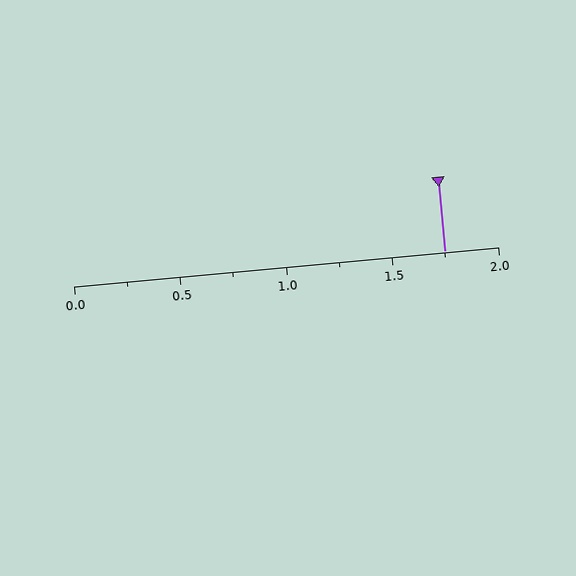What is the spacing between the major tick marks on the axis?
The major ticks are spaced 0.5 apart.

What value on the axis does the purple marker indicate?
The marker indicates approximately 1.75.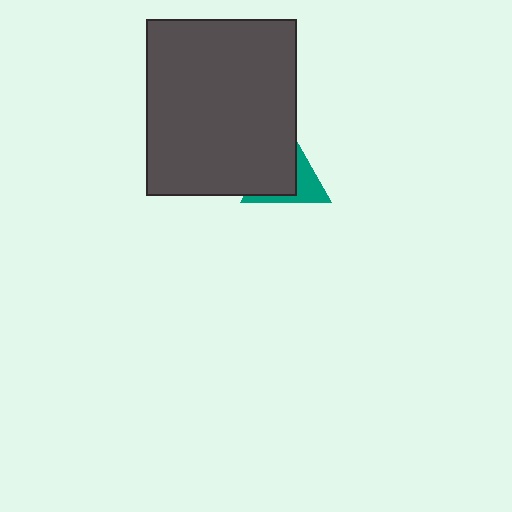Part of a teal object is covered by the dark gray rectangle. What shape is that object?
It is a triangle.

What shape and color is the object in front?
The object in front is a dark gray rectangle.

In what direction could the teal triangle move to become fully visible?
The teal triangle could move right. That would shift it out from behind the dark gray rectangle entirely.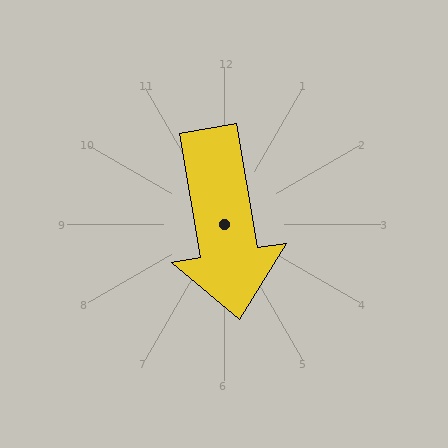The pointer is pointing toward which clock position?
Roughly 6 o'clock.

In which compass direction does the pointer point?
South.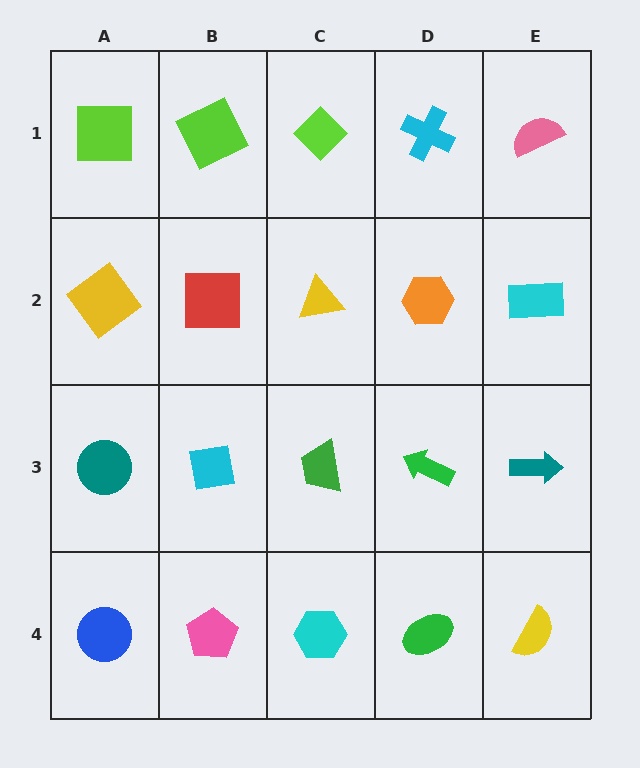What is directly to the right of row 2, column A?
A red square.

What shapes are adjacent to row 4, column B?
A cyan square (row 3, column B), a blue circle (row 4, column A), a cyan hexagon (row 4, column C).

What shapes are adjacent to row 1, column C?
A yellow triangle (row 2, column C), a lime square (row 1, column B), a cyan cross (row 1, column D).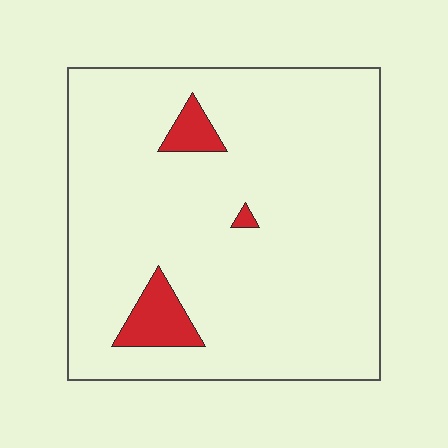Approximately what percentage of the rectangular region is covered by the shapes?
Approximately 5%.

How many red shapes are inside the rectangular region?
3.